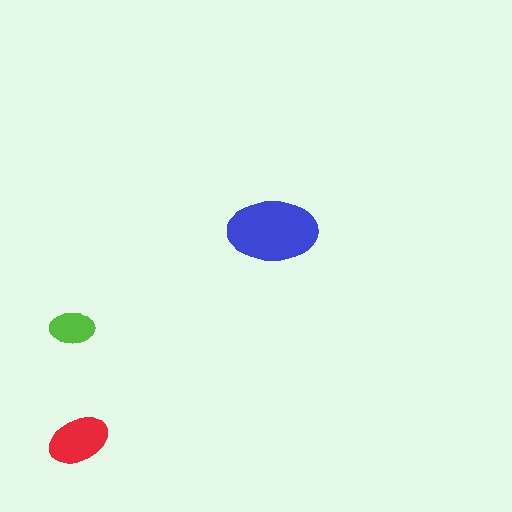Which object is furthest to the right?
The blue ellipse is rightmost.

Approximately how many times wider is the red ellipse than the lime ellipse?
About 1.5 times wider.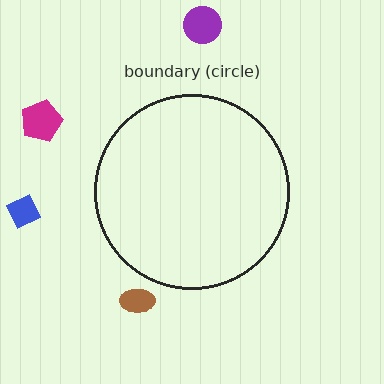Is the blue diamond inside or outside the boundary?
Outside.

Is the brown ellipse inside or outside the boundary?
Outside.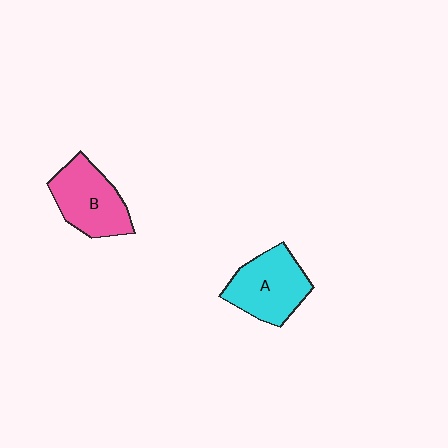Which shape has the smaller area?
Shape B (pink).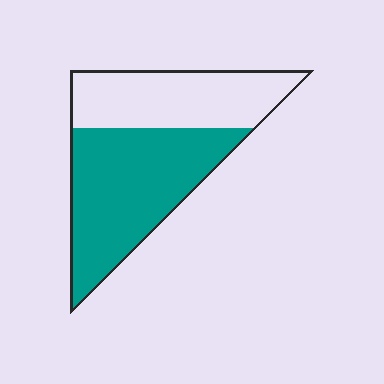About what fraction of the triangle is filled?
About three fifths (3/5).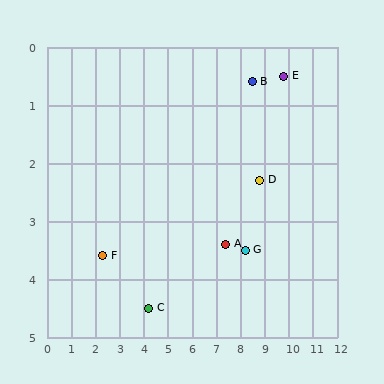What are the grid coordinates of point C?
Point C is at approximately (4.2, 4.5).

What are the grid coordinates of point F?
Point F is at approximately (2.3, 3.6).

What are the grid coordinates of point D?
Point D is at approximately (8.8, 2.3).